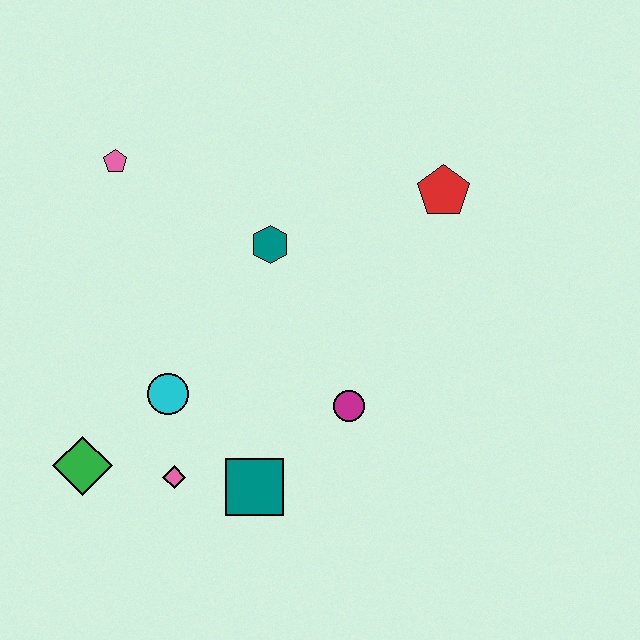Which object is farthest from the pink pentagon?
The teal square is farthest from the pink pentagon.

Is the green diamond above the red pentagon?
No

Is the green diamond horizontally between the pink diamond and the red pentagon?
No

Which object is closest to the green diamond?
The pink diamond is closest to the green diamond.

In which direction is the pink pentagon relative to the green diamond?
The pink pentagon is above the green diamond.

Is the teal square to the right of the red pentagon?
No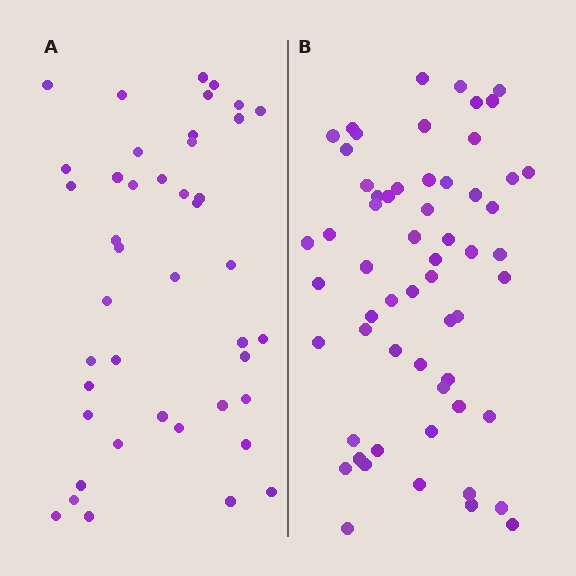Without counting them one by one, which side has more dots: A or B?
Region B (the right region) has more dots.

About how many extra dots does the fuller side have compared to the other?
Region B has approximately 15 more dots than region A.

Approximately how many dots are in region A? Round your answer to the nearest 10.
About 40 dots. (The exact count is 43, which rounds to 40.)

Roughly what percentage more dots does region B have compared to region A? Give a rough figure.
About 35% more.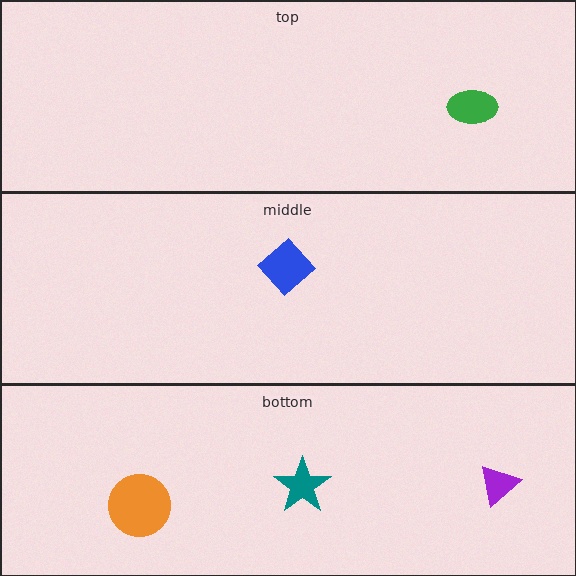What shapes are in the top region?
The green ellipse.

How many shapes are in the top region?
1.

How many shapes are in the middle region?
1.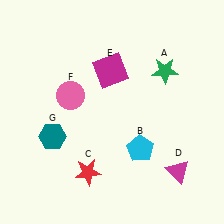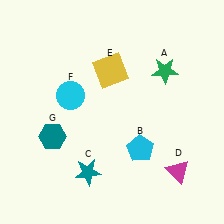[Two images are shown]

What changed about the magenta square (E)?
In Image 1, E is magenta. In Image 2, it changed to yellow.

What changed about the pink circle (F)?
In Image 1, F is pink. In Image 2, it changed to cyan.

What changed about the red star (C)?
In Image 1, C is red. In Image 2, it changed to teal.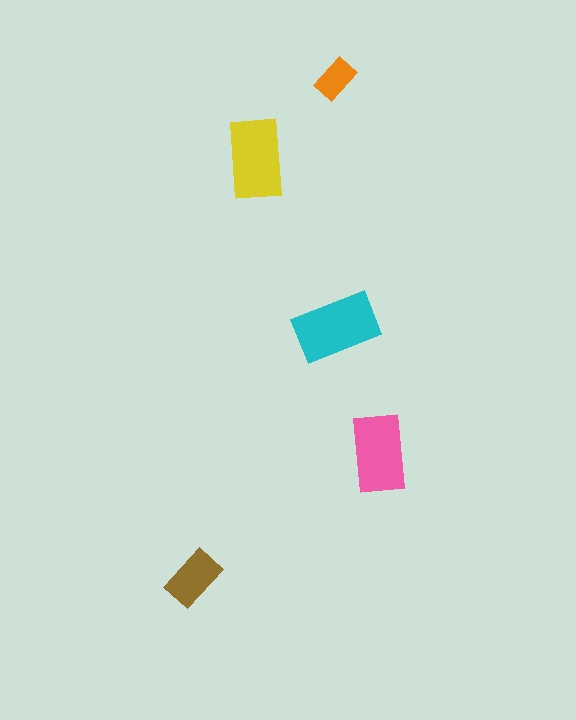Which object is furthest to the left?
The brown rectangle is leftmost.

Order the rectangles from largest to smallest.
the cyan one, the yellow one, the pink one, the brown one, the orange one.